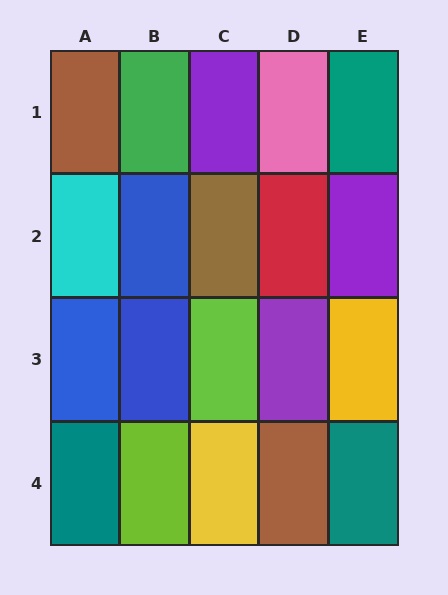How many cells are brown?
3 cells are brown.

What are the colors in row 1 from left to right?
Brown, green, purple, pink, teal.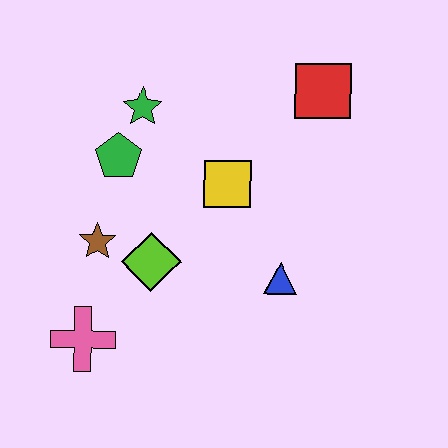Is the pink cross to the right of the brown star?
No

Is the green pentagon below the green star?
Yes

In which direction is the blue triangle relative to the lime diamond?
The blue triangle is to the right of the lime diamond.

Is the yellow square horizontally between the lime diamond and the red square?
Yes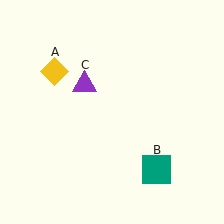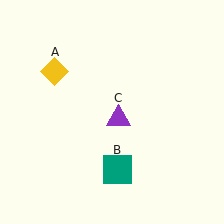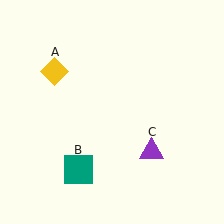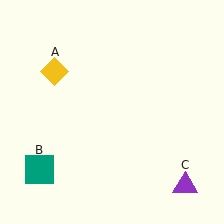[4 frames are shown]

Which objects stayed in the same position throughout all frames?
Yellow diamond (object A) remained stationary.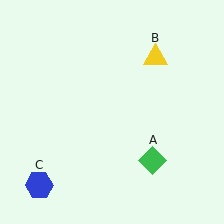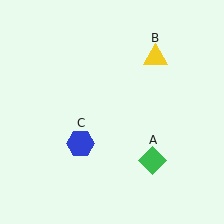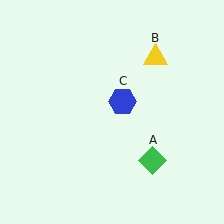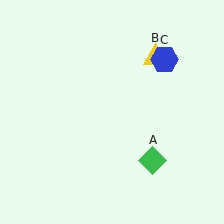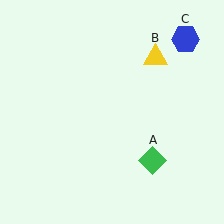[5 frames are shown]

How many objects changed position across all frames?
1 object changed position: blue hexagon (object C).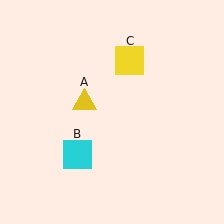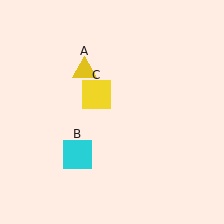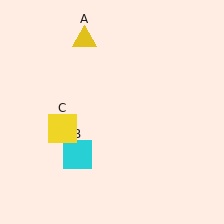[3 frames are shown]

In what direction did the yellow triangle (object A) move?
The yellow triangle (object A) moved up.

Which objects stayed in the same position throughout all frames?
Cyan square (object B) remained stationary.